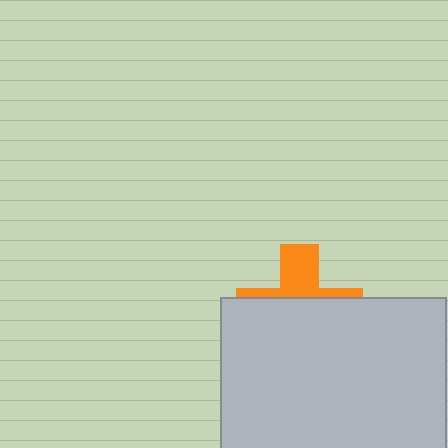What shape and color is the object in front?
The object in front is a light gray rectangle.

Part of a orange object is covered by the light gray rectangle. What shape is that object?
It is a cross.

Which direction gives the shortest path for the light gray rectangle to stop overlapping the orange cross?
Moving down gives the shortest separation.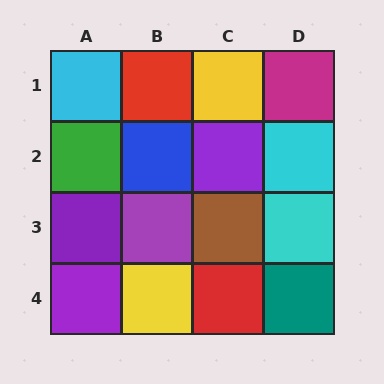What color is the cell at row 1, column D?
Magenta.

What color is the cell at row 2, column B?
Blue.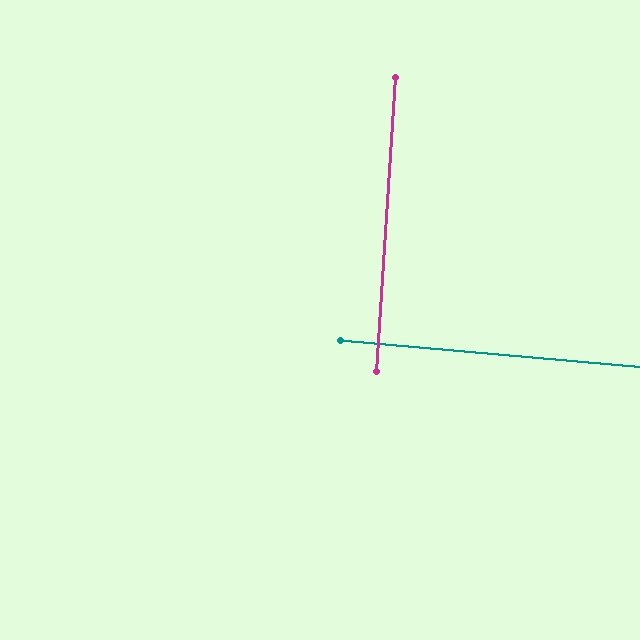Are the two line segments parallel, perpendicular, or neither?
Perpendicular — they meet at approximately 89°.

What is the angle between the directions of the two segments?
Approximately 89 degrees.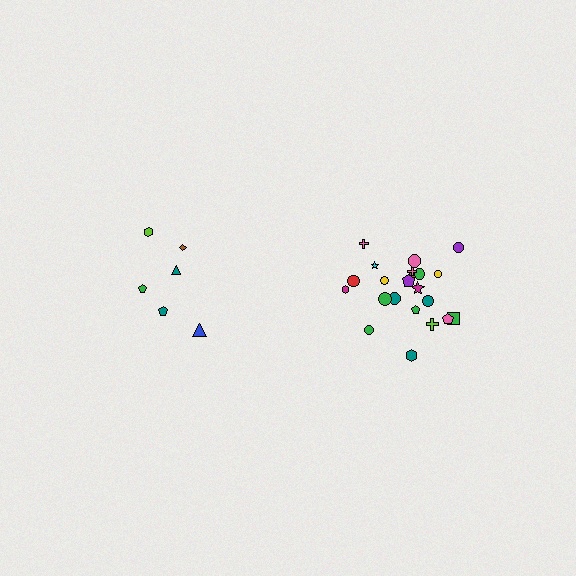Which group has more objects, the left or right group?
The right group.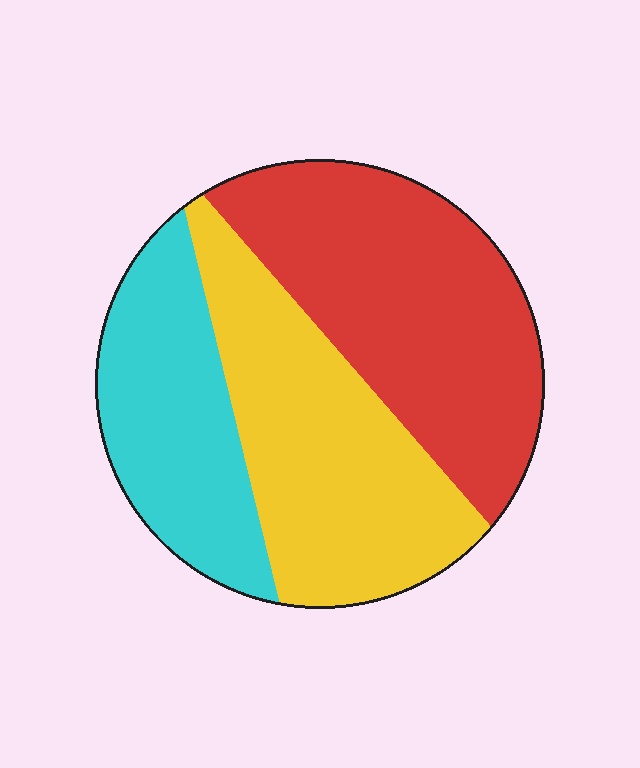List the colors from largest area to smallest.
From largest to smallest: red, yellow, cyan.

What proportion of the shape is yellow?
Yellow covers around 35% of the shape.